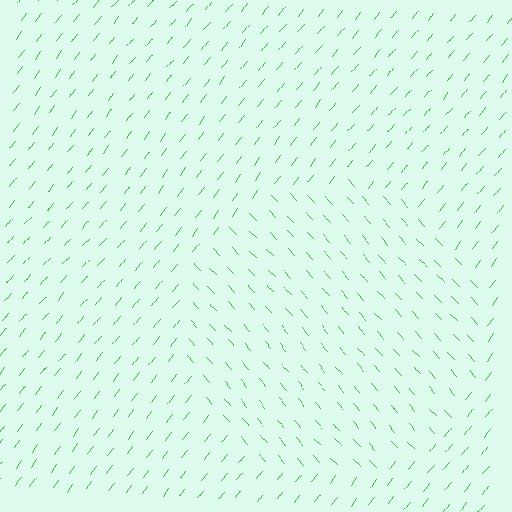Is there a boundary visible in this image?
Yes, there is a texture boundary formed by a change in line orientation.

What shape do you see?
I see a circle.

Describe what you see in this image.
The image is filled with small green line segments. A circle region in the image has lines oriented differently from the surrounding lines, creating a visible texture boundary.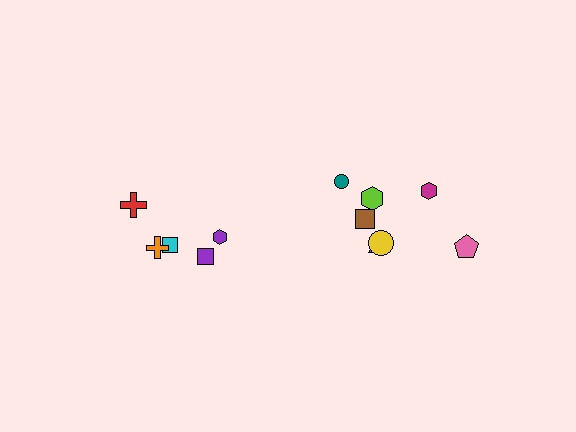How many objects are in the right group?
There are 7 objects.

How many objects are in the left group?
There are 5 objects.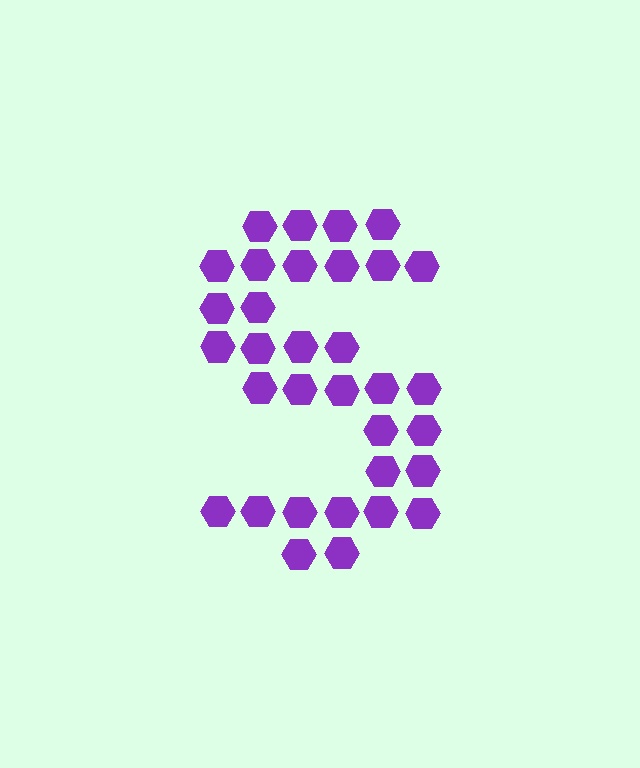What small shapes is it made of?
It is made of small hexagons.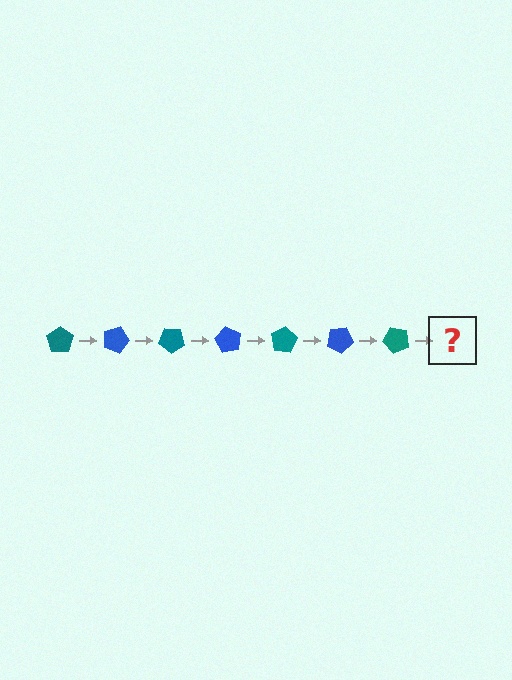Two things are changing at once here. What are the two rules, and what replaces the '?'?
The two rules are that it rotates 20 degrees each step and the color cycles through teal and blue. The '?' should be a blue pentagon, rotated 140 degrees from the start.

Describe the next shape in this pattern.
It should be a blue pentagon, rotated 140 degrees from the start.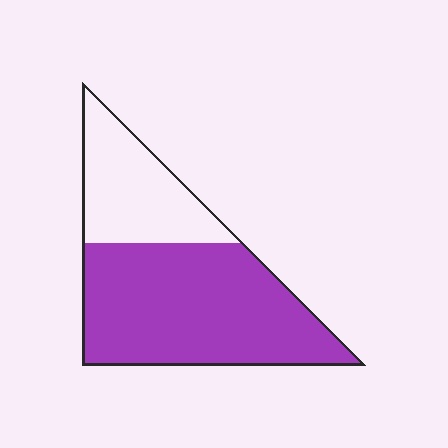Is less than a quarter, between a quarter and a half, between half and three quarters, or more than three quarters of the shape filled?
Between half and three quarters.